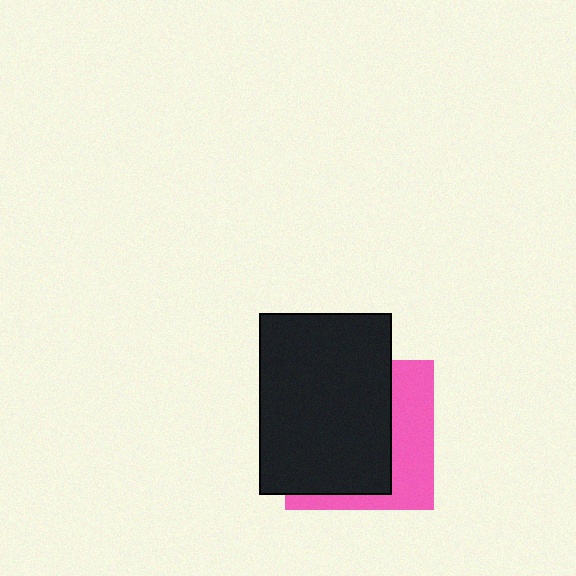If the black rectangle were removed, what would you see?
You would see the complete pink square.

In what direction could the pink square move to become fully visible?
The pink square could move right. That would shift it out from behind the black rectangle entirely.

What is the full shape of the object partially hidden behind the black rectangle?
The partially hidden object is a pink square.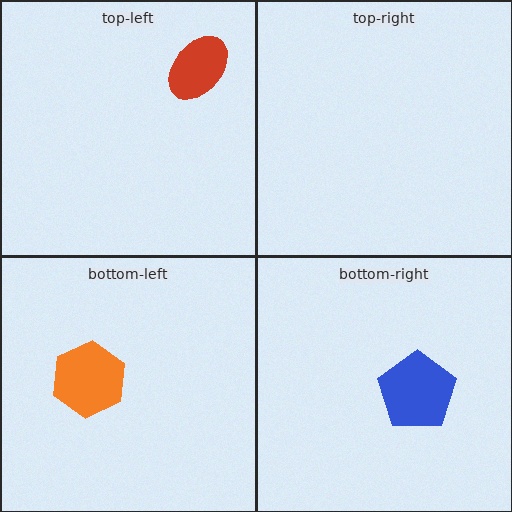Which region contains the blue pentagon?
The bottom-right region.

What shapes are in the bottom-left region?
The orange hexagon.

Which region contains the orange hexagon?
The bottom-left region.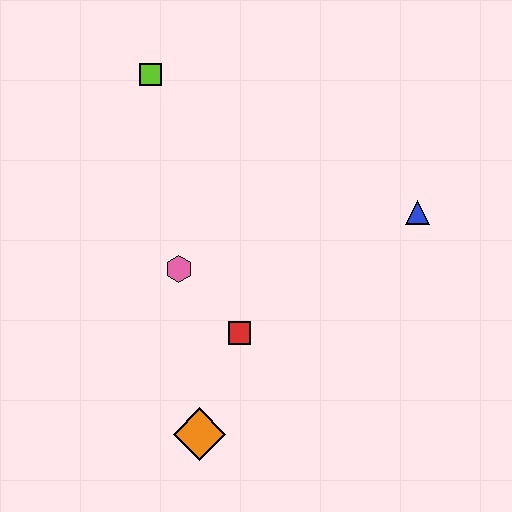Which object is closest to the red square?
The pink hexagon is closest to the red square.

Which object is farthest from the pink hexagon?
The blue triangle is farthest from the pink hexagon.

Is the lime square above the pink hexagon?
Yes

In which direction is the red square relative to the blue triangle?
The red square is to the left of the blue triangle.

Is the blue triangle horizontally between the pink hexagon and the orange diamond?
No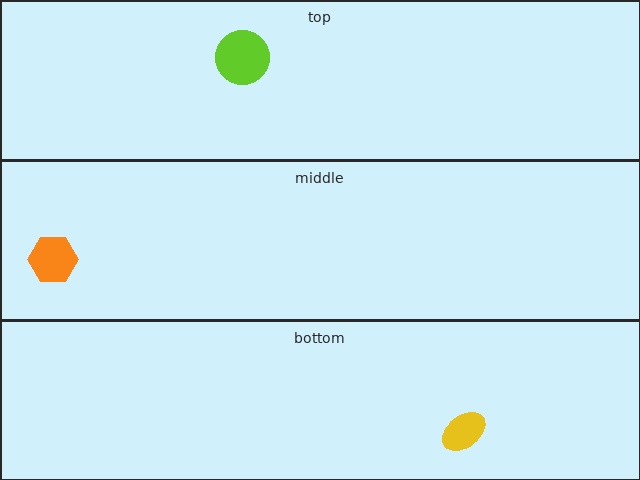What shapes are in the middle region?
The orange hexagon.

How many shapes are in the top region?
1.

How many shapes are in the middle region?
1.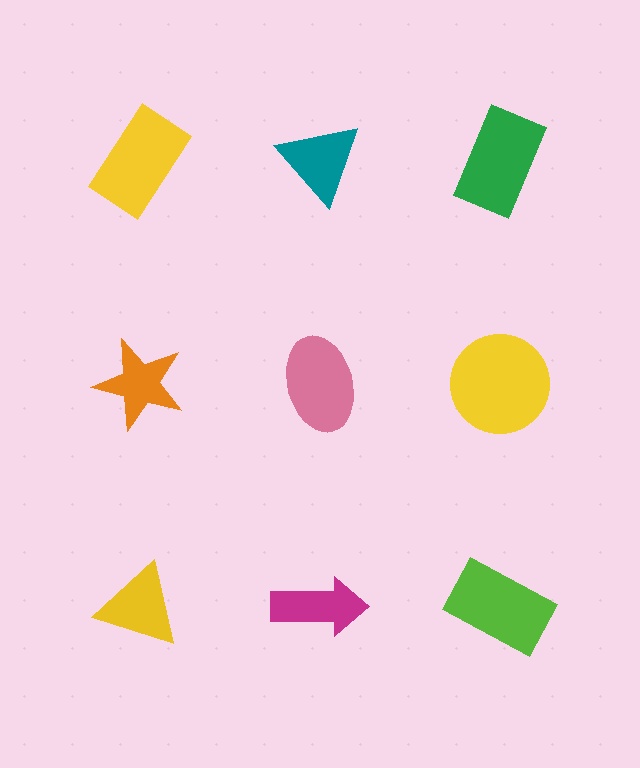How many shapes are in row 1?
3 shapes.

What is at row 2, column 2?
A pink ellipse.